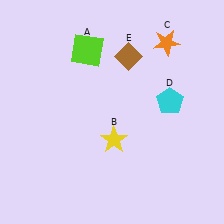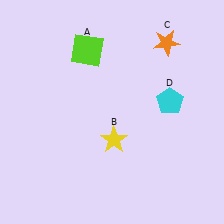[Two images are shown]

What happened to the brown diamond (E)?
The brown diamond (E) was removed in Image 2. It was in the top-right area of Image 1.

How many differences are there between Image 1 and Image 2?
There is 1 difference between the two images.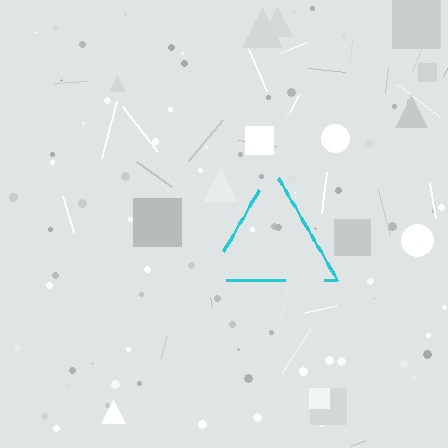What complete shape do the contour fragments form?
The contour fragments form a triangle.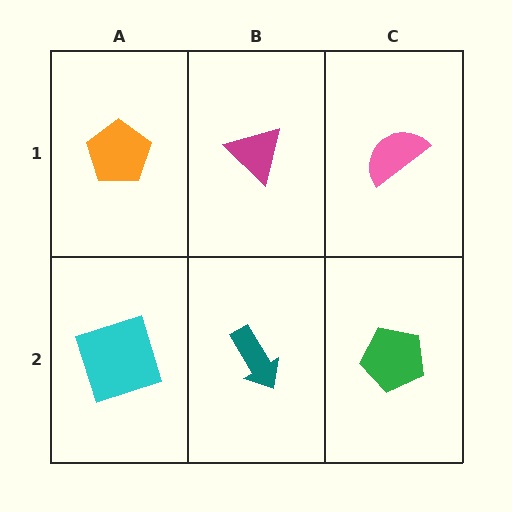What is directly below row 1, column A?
A cyan square.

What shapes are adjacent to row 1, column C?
A green pentagon (row 2, column C), a magenta triangle (row 1, column B).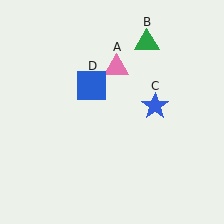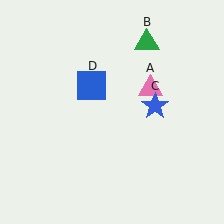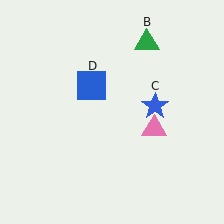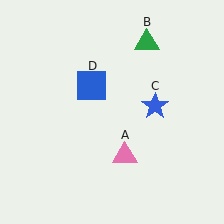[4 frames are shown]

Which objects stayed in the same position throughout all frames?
Green triangle (object B) and blue star (object C) and blue square (object D) remained stationary.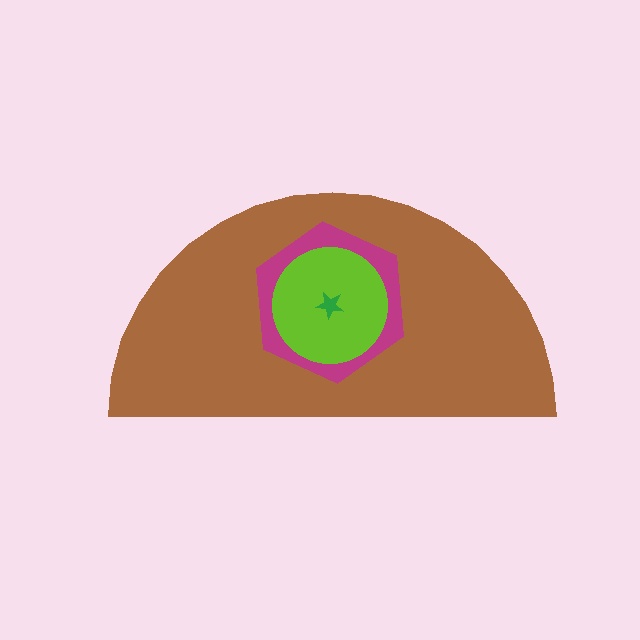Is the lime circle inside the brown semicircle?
Yes.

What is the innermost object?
The green star.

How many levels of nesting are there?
4.